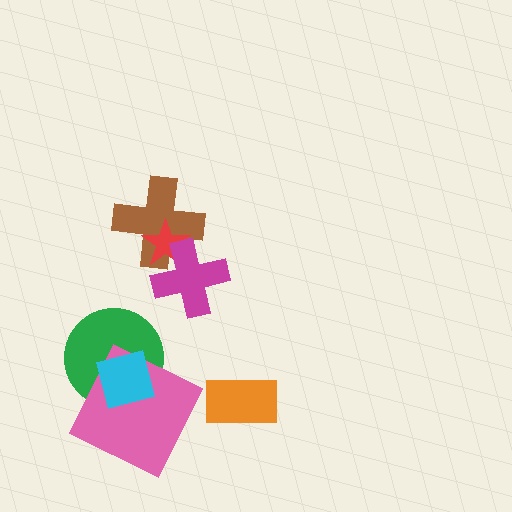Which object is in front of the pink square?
The cyan square is in front of the pink square.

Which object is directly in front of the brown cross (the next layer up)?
The red star is directly in front of the brown cross.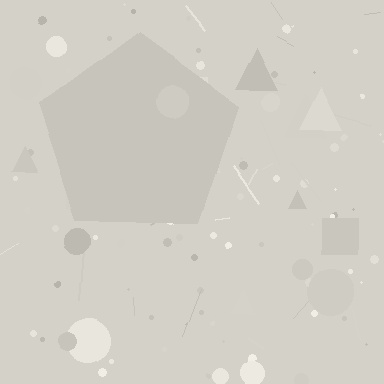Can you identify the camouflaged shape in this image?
The camouflaged shape is a pentagon.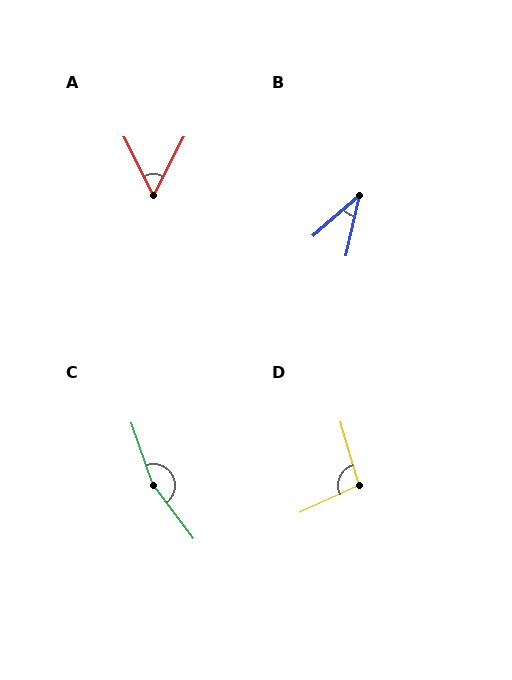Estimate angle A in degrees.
Approximately 55 degrees.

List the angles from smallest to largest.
B (36°), A (55°), D (98°), C (162°).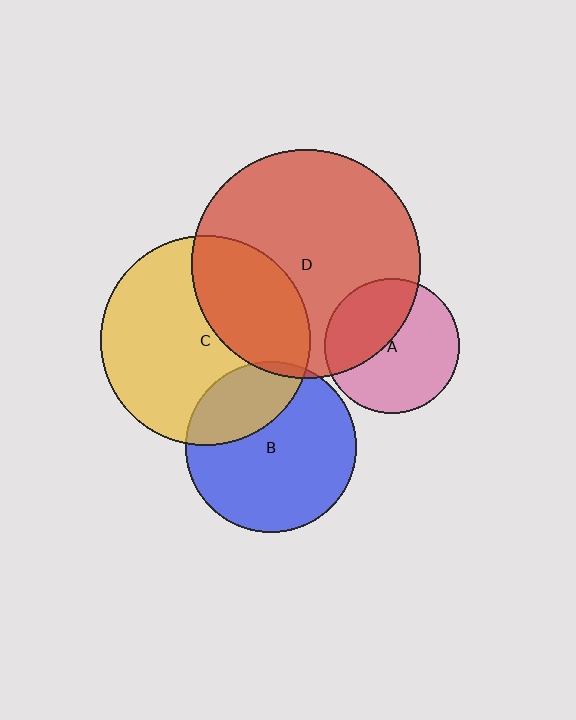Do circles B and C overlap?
Yes.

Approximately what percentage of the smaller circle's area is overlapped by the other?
Approximately 30%.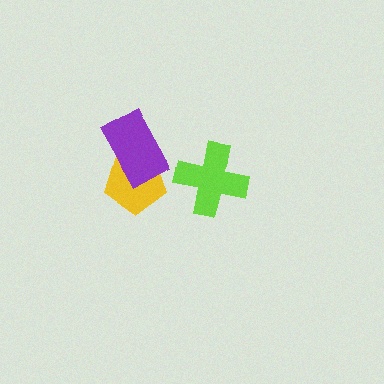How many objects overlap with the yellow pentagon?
1 object overlaps with the yellow pentagon.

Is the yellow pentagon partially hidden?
Yes, it is partially covered by another shape.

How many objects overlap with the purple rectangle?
1 object overlaps with the purple rectangle.